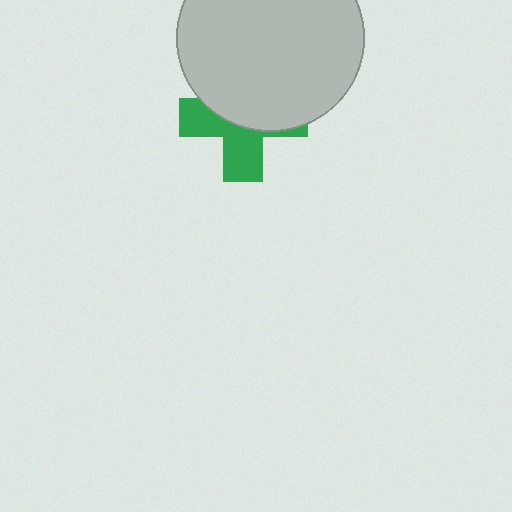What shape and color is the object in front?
The object in front is a light gray circle.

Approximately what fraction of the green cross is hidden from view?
Roughly 54% of the green cross is hidden behind the light gray circle.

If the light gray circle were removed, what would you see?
You would see the complete green cross.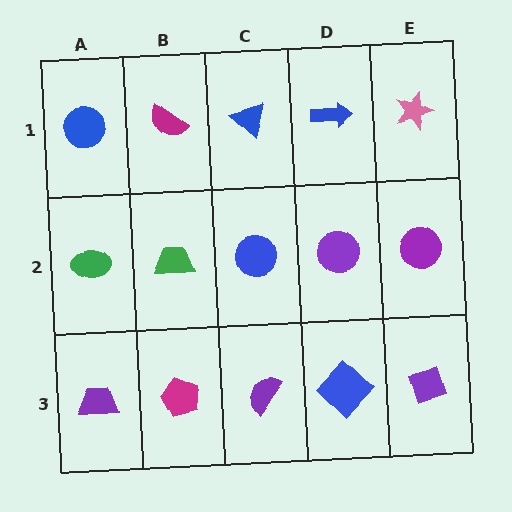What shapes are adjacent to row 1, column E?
A purple circle (row 2, column E), a blue arrow (row 1, column D).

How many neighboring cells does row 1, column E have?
2.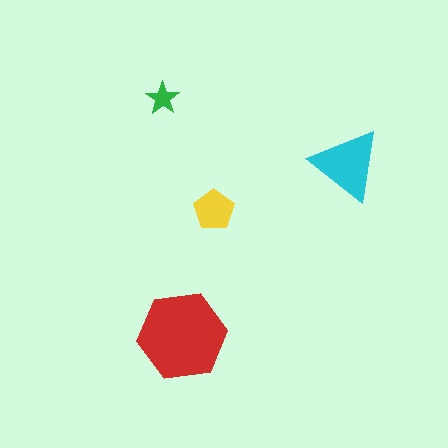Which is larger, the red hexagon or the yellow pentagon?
The red hexagon.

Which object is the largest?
The red hexagon.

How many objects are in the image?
There are 4 objects in the image.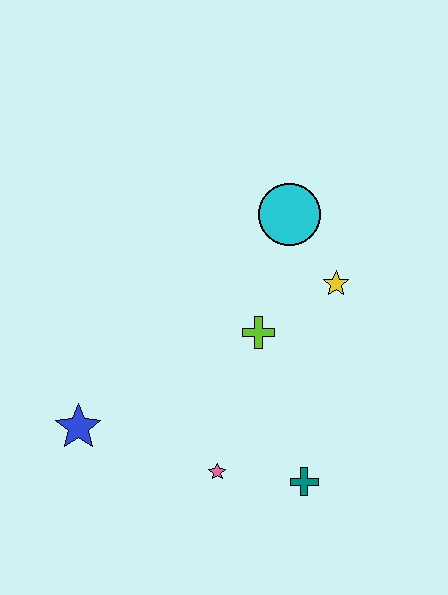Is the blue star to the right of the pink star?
No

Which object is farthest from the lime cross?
The blue star is farthest from the lime cross.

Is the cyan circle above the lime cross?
Yes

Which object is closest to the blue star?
The pink star is closest to the blue star.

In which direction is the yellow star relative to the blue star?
The yellow star is to the right of the blue star.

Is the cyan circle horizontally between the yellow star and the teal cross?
No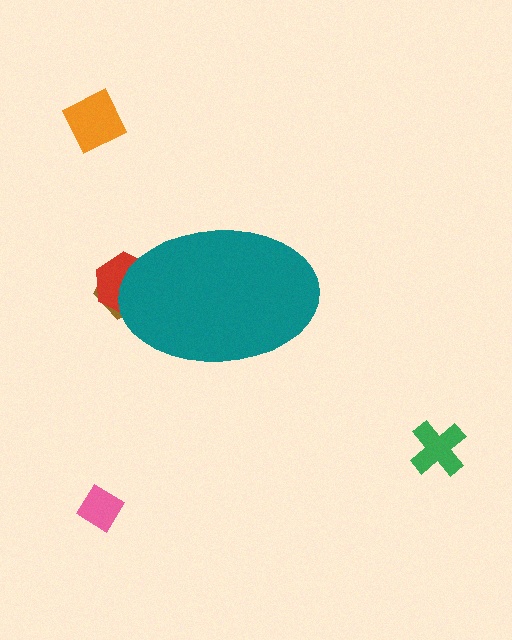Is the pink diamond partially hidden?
No, the pink diamond is fully visible.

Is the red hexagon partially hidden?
Yes, the red hexagon is partially hidden behind the teal ellipse.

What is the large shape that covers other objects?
A teal ellipse.